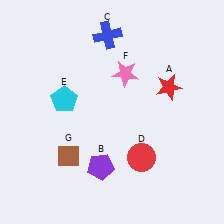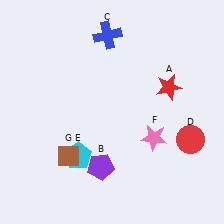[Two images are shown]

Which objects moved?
The objects that moved are: the red circle (D), the cyan pentagon (E), the pink star (F).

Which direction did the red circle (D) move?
The red circle (D) moved right.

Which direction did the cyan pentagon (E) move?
The cyan pentagon (E) moved down.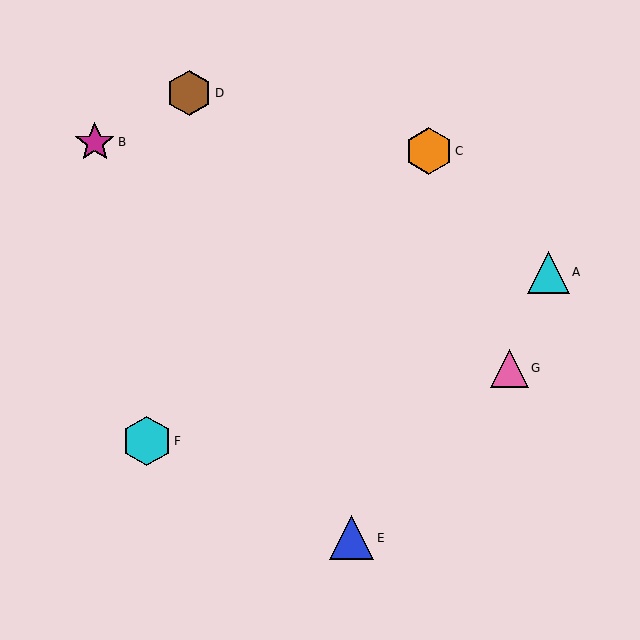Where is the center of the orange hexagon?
The center of the orange hexagon is at (429, 151).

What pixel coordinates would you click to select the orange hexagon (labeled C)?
Click at (429, 151) to select the orange hexagon C.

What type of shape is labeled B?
Shape B is a magenta star.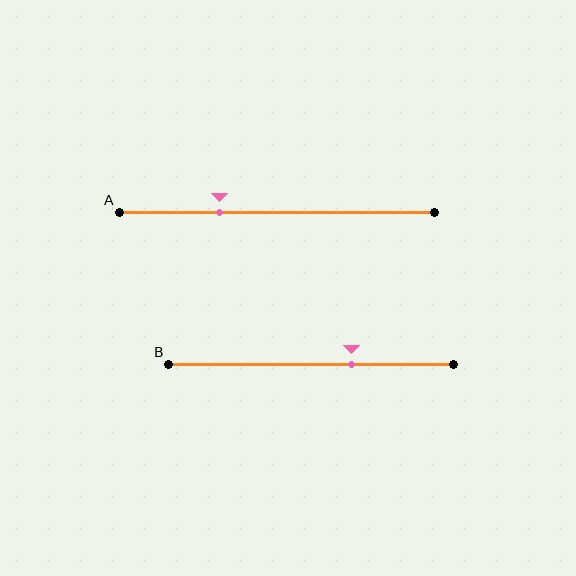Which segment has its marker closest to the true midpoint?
Segment B has its marker closest to the true midpoint.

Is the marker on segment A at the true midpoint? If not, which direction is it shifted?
No, the marker on segment A is shifted to the left by about 18% of the segment length.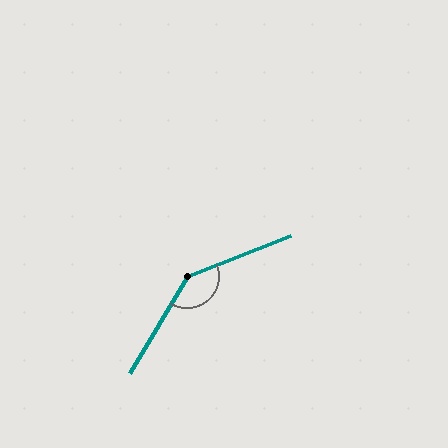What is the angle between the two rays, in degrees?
Approximately 142 degrees.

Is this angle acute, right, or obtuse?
It is obtuse.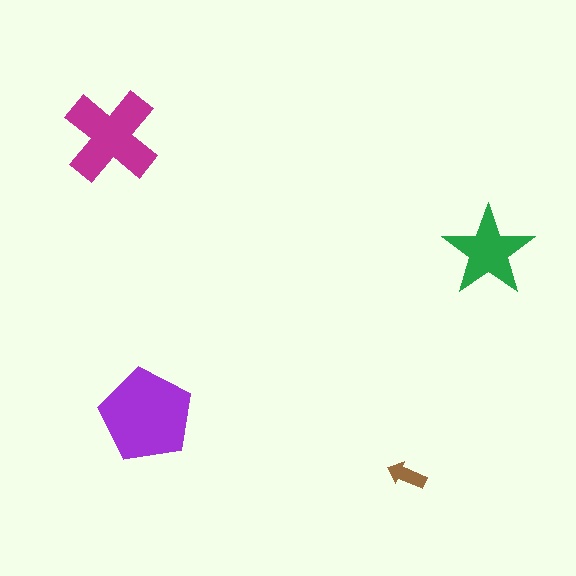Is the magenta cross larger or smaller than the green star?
Larger.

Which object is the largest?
The purple pentagon.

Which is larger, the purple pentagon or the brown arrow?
The purple pentagon.